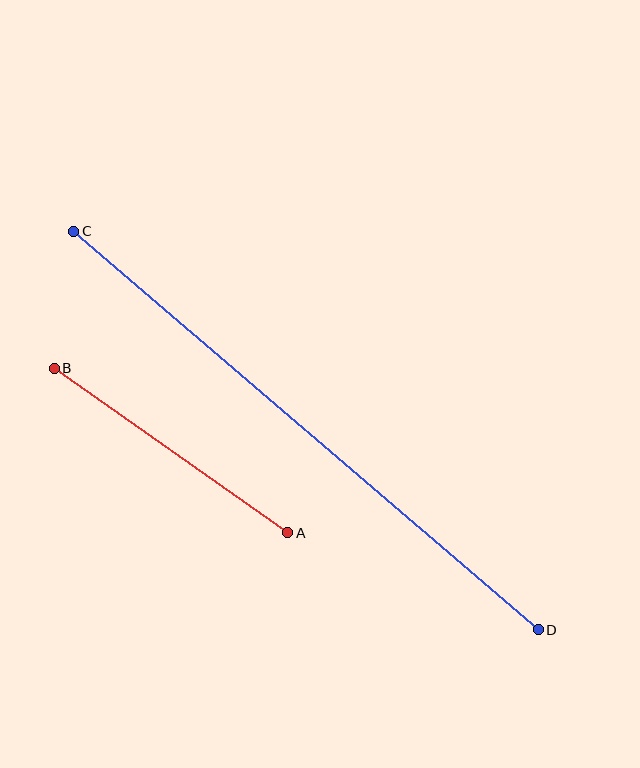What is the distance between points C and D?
The distance is approximately 612 pixels.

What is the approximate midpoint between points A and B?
The midpoint is at approximately (171, 451) pixels.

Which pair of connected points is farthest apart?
Points C and D are farthest apart.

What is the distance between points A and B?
The distance is approximately 285 pixels.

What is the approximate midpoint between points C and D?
The midpoint is at approximately (306, 430) pixels.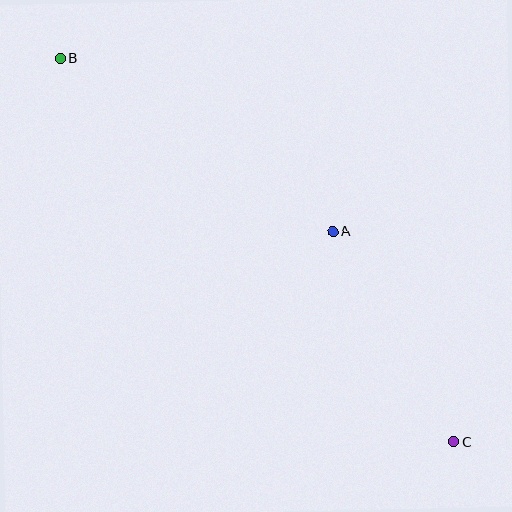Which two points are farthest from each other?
Points B and C are farthest from each other.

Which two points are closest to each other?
Points A and C are closest to each other.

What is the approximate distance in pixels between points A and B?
The distance between A and B is approximately 323 pixels.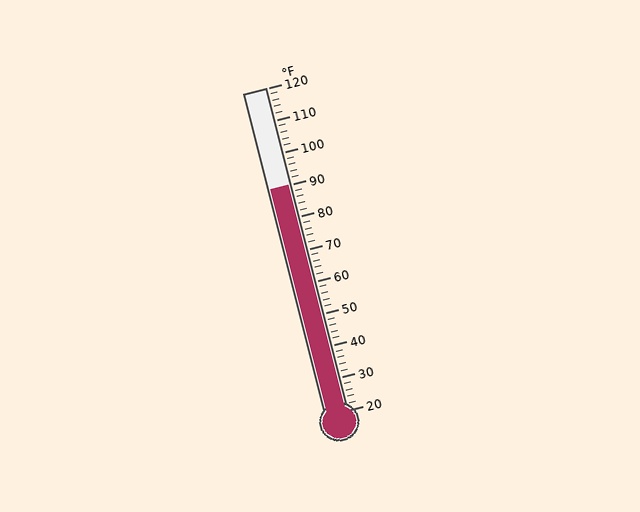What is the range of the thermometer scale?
The thermometer scale ranges from 20°F to 120°F.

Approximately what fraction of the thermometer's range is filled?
The thermometer is filled to approximately 70% of its range.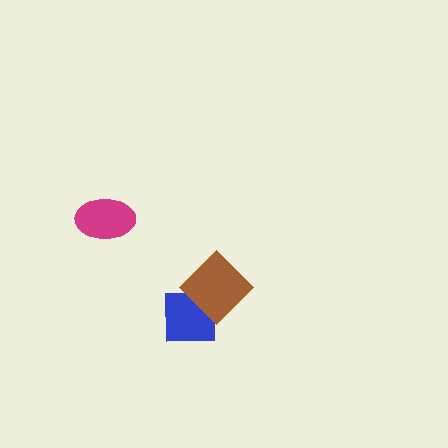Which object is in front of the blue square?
The brown diamond is in front of the blue square.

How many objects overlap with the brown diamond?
1 object overlaps with the brown diamond.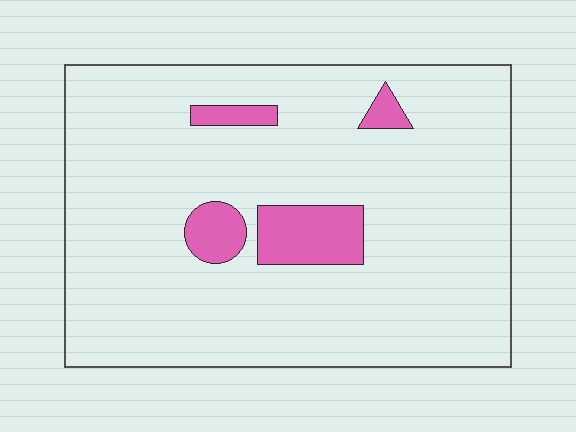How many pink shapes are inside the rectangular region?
4.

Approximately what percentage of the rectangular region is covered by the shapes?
Approximately 10%.